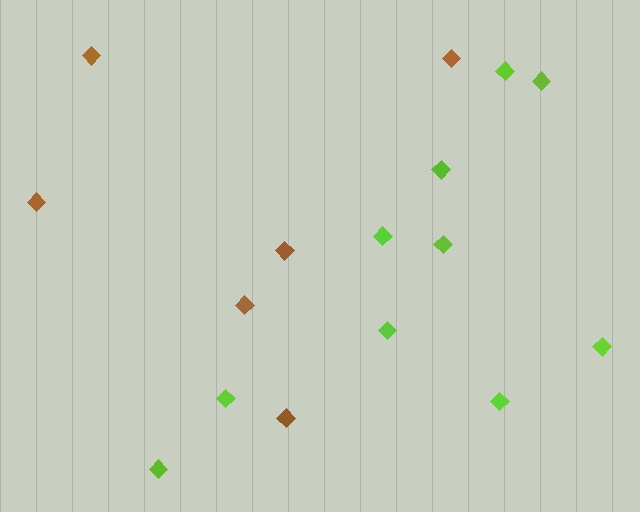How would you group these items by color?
There are 2 groups: one group of lime diamonds (10) and one group of brown diamonds (6).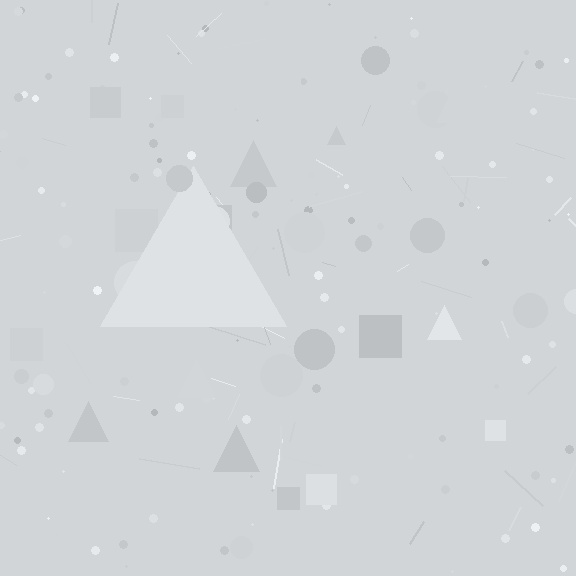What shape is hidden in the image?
A triangle is hidden in the image.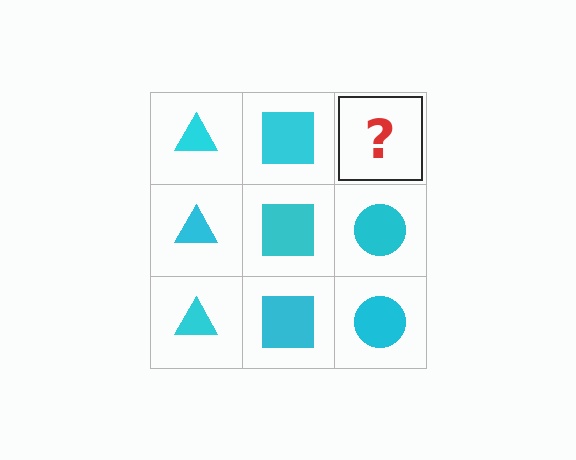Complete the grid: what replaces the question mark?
The question mark should be replaced with a cyan circle.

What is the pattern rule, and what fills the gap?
The rule is that each column has a consistent shape. The gap should be filled with a cyan circle.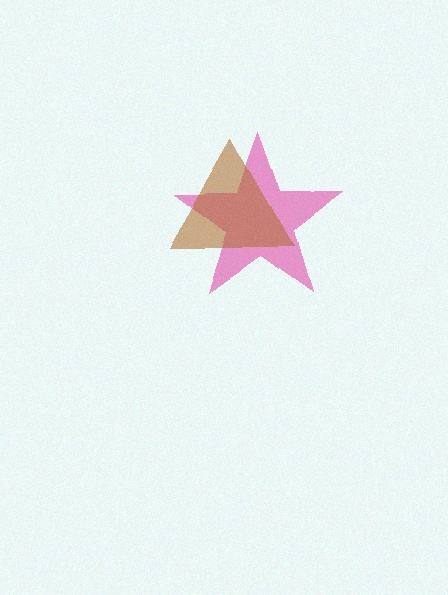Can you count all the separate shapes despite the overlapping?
Yes, there are 2 separate shapes.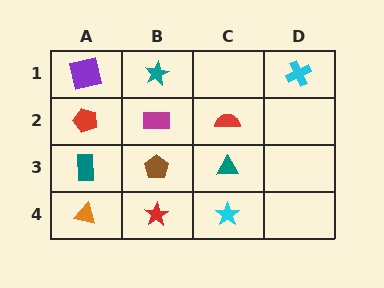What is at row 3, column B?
A brown pentagon.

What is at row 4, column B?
A red star.